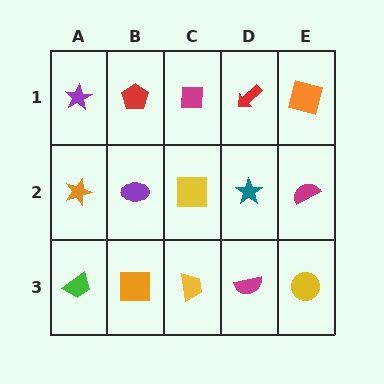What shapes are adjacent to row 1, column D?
A teal star (row 2, column D), a magenta square (row 1, column C), an orange square (row 1, column E).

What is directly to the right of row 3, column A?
An orange square.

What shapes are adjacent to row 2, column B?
A red pentagon (row 1, column B), an orange square (row 3, column B), an orange star (row 2, column A), a yellow square (row 2, column C).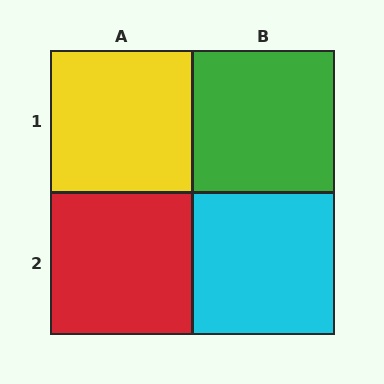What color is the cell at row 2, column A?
Red.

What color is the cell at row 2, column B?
Cyan.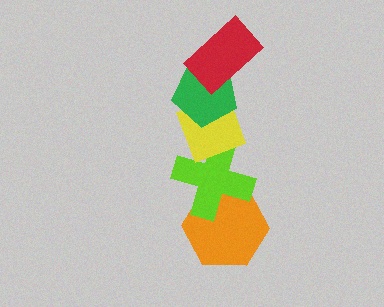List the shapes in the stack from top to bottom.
From top to bottom: the red rectangle, the green pentagon, the yellow diamond, the lime cross, the orange hexagon.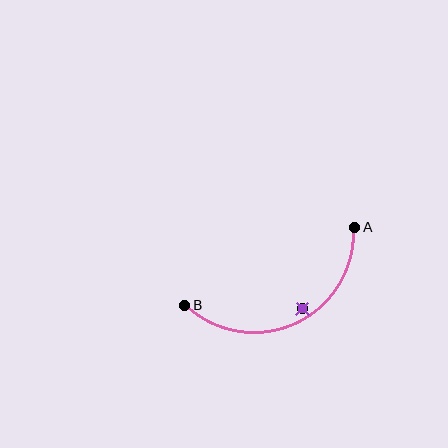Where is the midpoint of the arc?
The arc midpoint is the point on the curve farthest from the straight line joining A and B. It sits below that line.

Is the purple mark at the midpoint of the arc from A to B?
No — the purple mark does not lie on the arc at all. It sits slightly inside the curve.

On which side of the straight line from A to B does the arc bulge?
The arc bulges below the straight line connecting A and B.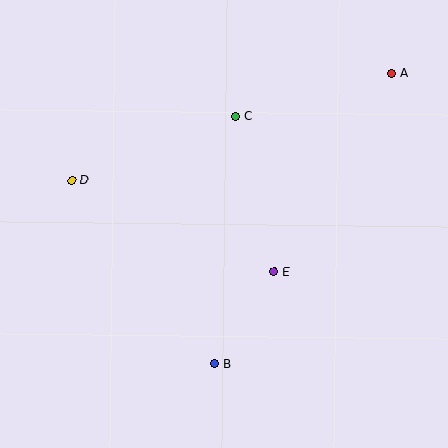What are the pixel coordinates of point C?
Point C is at (236, 116).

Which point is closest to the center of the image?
Point E at (274, 272) is closest to the center.